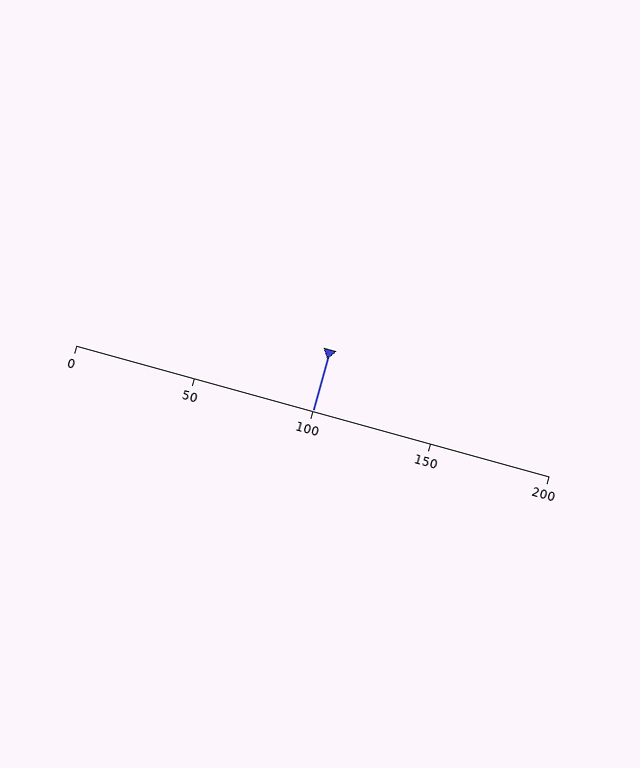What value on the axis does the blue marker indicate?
The marker indicates approximately 100.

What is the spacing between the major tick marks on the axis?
The major ticks are spaced 50 apart.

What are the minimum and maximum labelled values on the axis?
The axis runs from 0 to 200.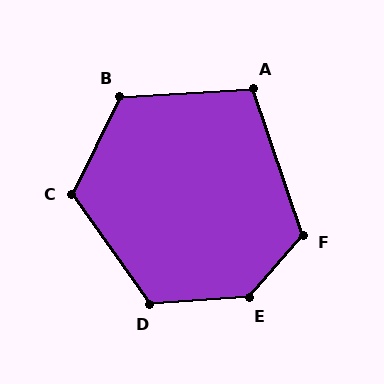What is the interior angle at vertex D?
Approximately 121 degrees (obtuse).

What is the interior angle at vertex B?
Approximately 119 degrees (obtuse).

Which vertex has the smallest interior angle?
A, at approximately 106 degrees.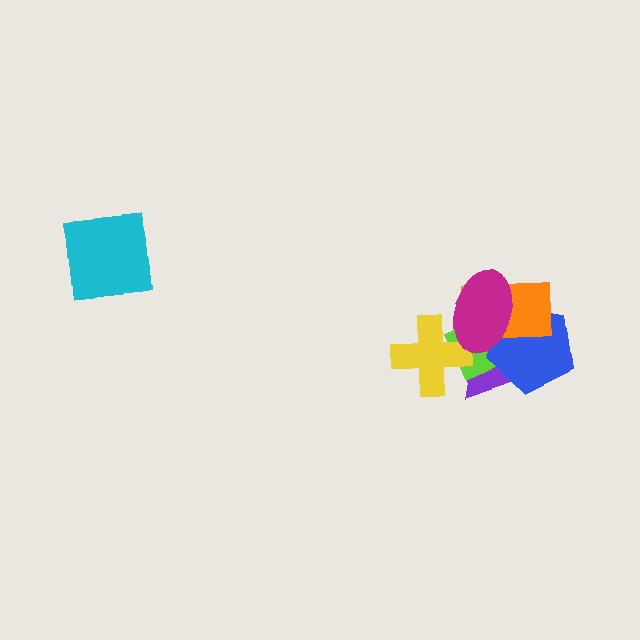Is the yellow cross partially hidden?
Yes, it is partially covered by another shape.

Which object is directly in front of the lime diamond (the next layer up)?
The blue pentagon is directly in front of the lime diamond.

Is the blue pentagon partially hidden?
Yes, it is partially covered by another shape.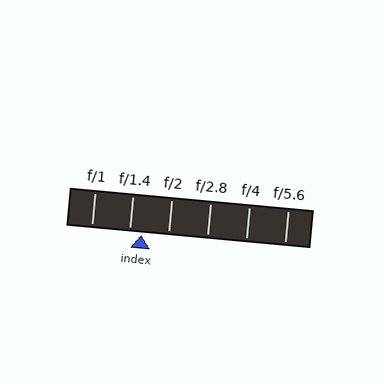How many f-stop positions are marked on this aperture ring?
There are 6 f-stop positions marked.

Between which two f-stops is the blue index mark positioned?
The index mark is between f/1.4 and f/2.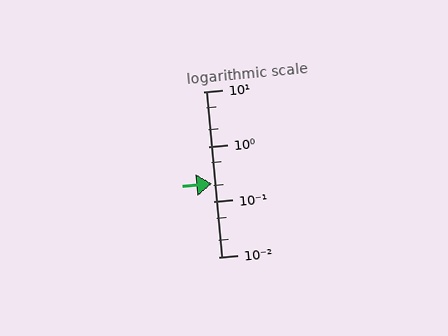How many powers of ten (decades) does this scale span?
The scale spans 3 decades, from 0.01 to 10.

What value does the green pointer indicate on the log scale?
The pointer indicates approximately 0.21.